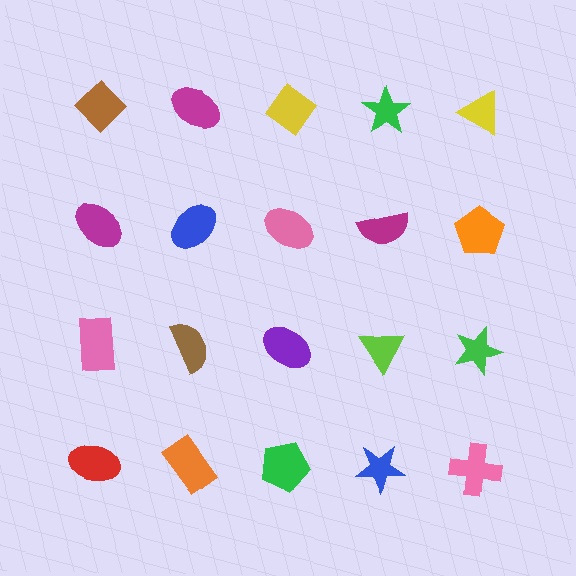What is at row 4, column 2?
An orange rectangle.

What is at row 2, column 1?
A magenta ellipse.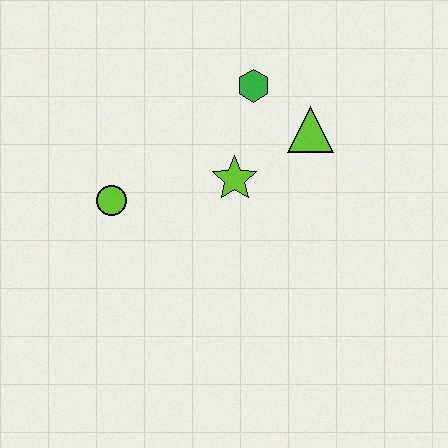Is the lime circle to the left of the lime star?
Yes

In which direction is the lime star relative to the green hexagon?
The lime star is below the green hexagon.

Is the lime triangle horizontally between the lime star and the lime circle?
No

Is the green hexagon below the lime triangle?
No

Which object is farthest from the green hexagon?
The lime circle is farthest from the green hexagon.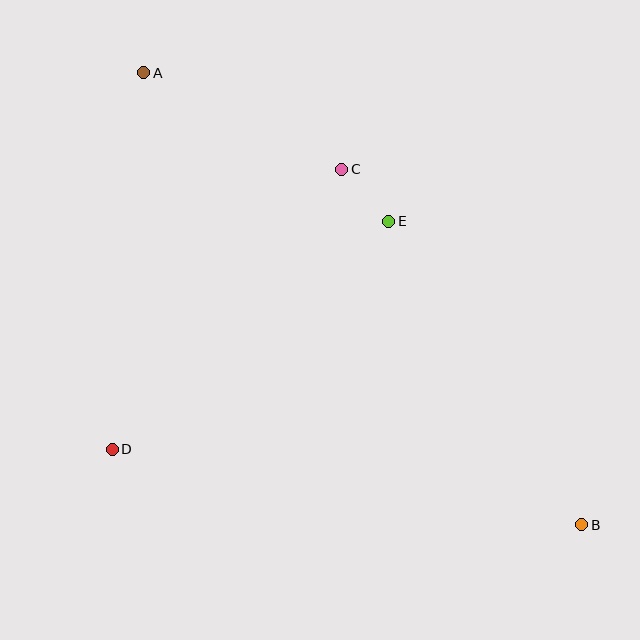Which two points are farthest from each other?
Points A and B are farthest from each other.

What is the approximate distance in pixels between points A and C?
The distance between A and C is approximately 220 pixels.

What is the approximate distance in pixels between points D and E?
The distance between D and E is approximately 358 pixels.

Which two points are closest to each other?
Points C and E are closest to each other.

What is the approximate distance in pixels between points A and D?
The distance between A and D is approximately 377 pixels.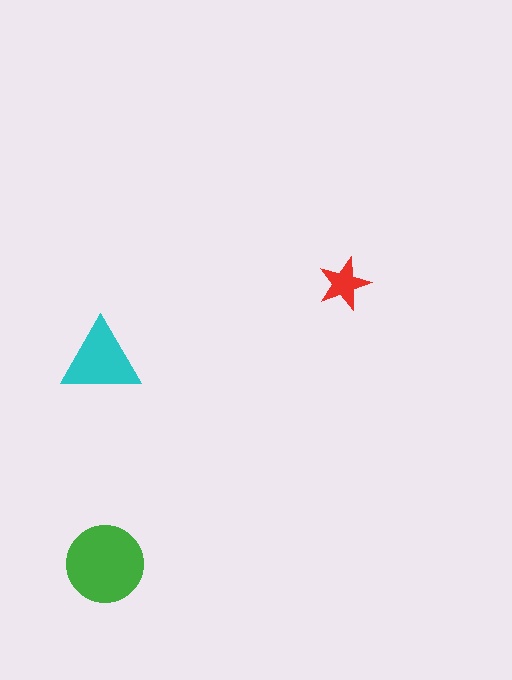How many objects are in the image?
There are 3 objects in the image.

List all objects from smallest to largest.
The red star, the cyan triangle, the green circle.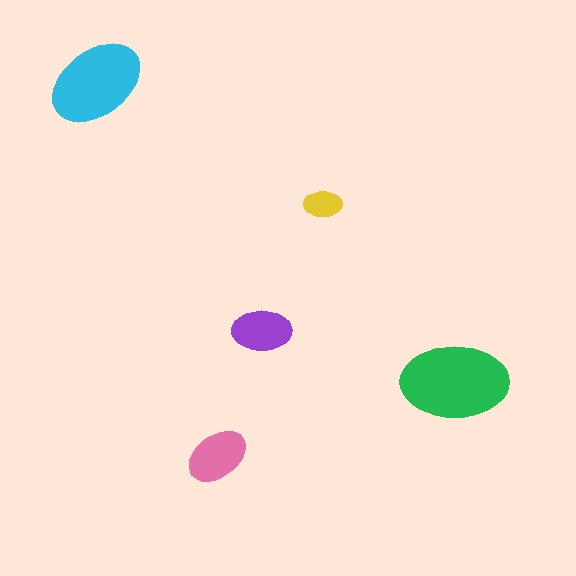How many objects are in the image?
There are 5 objects in the image.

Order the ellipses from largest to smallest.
the green one, the cyan one, the pink one, the purple one, the yellow one.